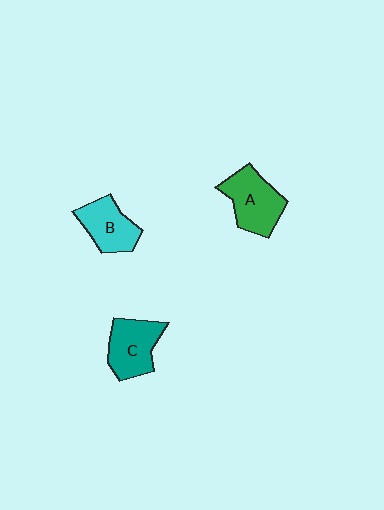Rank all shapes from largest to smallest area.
From largest to smallest: A (green), C (teal), B (cyan).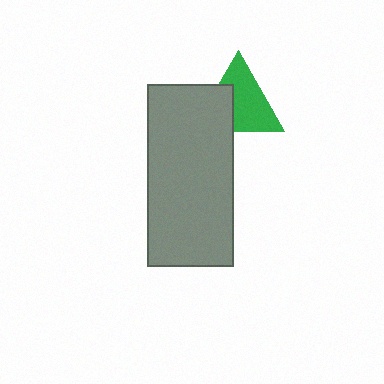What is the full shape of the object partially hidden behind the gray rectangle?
The partially hidden object is a green triangle.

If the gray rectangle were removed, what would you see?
You would see the complete green triangle.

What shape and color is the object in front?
The object in front is a gray rectangle.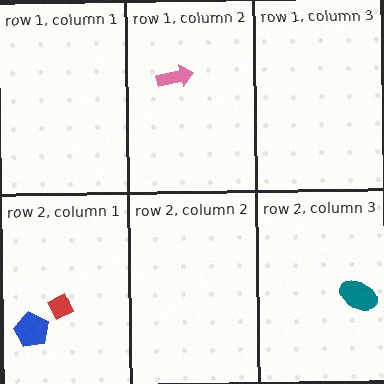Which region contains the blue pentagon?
The row 2, column 1 region.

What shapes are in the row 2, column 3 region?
The teal ellipse.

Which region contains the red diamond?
The row 2, column 1 region.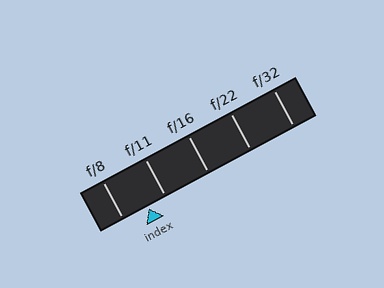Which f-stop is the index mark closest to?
The index mark is closest to f/11.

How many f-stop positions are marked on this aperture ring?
There are 5 f-stop positions marked.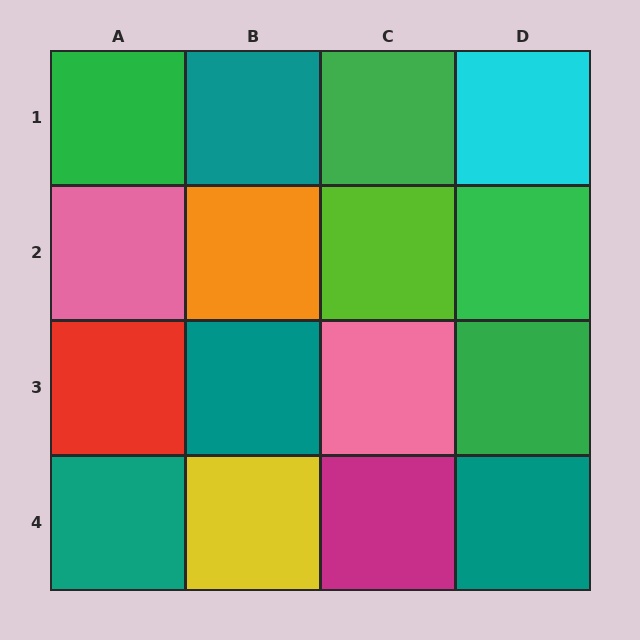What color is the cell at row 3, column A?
Red.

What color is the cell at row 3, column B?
Teal.